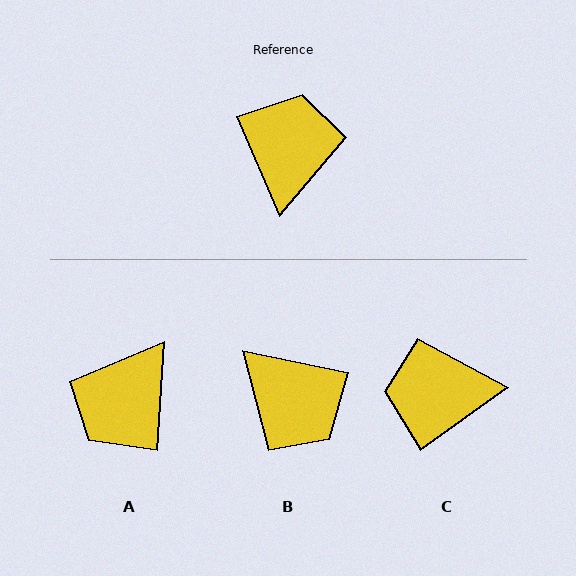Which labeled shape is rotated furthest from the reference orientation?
A, about 153 degrees away.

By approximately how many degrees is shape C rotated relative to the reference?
Approximately 102 degrees counter-clockwise.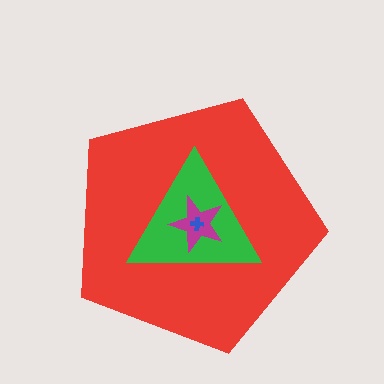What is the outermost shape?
The red pentagon.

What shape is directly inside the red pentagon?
The green triangle.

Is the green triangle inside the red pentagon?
Yes.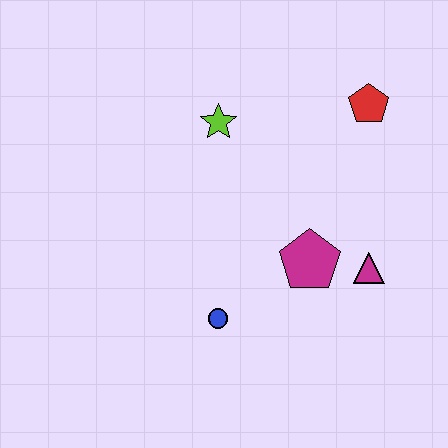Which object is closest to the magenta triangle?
The magenta pentagon is closest to the magenta triangle.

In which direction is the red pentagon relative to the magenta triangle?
The red pentagon is above the magenta triangle.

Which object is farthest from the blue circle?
The red pentagon is farthest from the blue circle.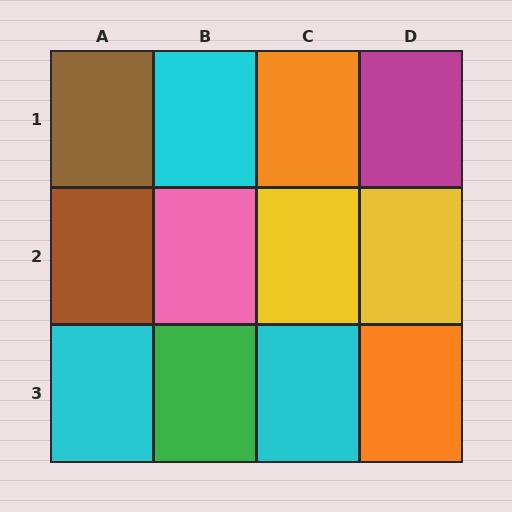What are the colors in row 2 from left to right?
Brown, pink, yellow, yellow.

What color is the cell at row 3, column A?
Cyan.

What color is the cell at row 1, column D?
Magenta.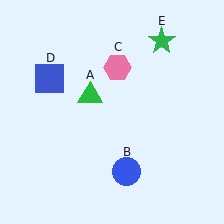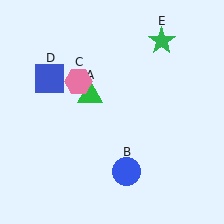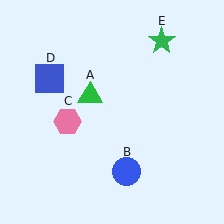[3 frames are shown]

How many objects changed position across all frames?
1 object changed position: pink hexagon (object C).